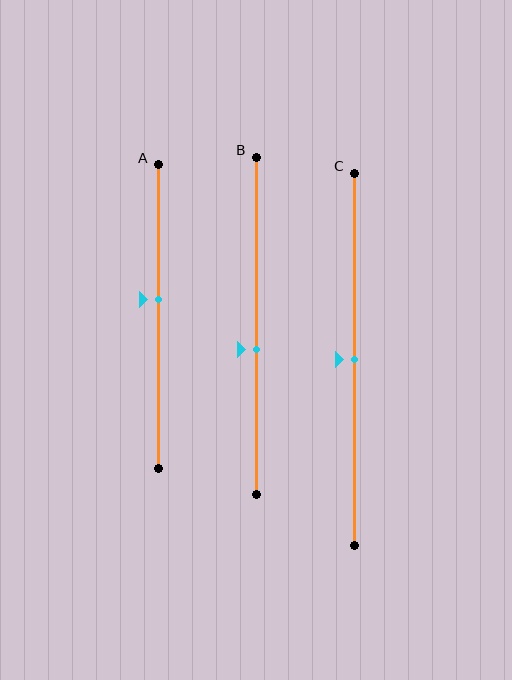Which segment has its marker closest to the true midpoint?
Segment C has its marker closest to the true midpoint.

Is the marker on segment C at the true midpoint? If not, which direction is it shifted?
Yes, the marker on segment C is at the true midpoint.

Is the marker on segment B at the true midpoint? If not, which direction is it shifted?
No, the marker on segment B is shifted downward by about 7% of the segment length.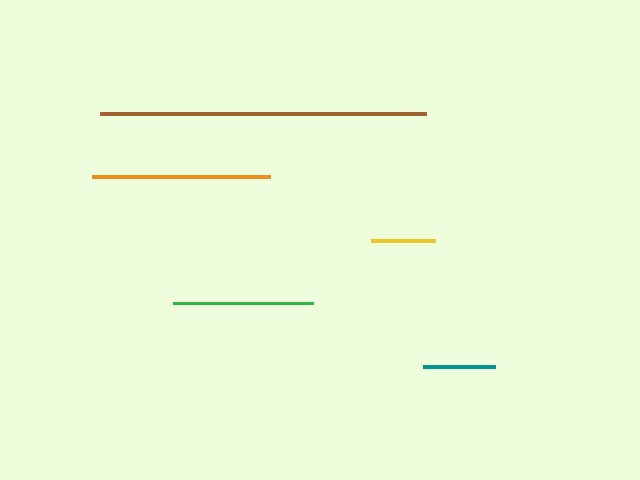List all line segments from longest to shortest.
From longest to shortest: brown, orange, green, teal, yellow.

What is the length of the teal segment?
The teal segment is approximately 72 pixels long.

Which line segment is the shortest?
The yellow line is the shortest at approximately 64 pixels.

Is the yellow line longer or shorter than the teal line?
The teal line is longer than the yellow line.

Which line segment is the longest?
The brown line is the longest at approximately 326 pixels.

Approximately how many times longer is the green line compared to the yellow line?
The green line is approximately 2.2 times the length of the yellow line.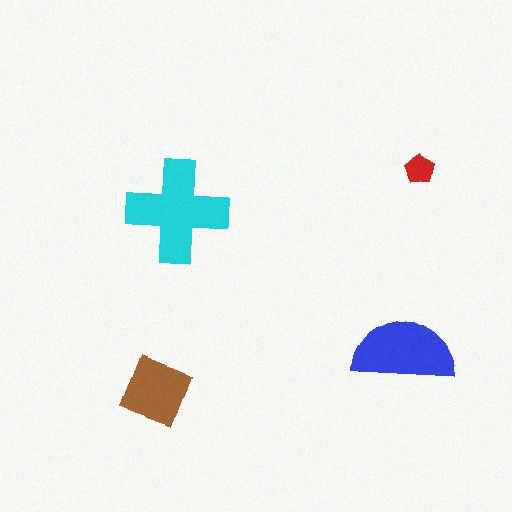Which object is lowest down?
The brown diamond is bottommost.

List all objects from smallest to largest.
The red pentagon, the brown diamond, the blue semicircle, the cyan cross.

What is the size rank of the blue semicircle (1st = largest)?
2nd.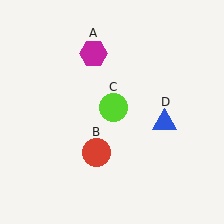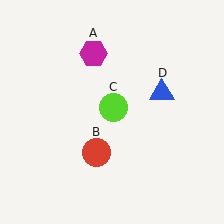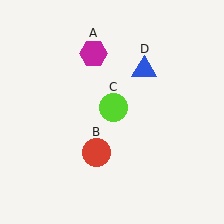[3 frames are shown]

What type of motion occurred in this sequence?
The blue triangle (object D) rotated counterclockwise around the center of the scene.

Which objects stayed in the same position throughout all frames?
Magenta hexagon (object A) and red circle (object B) and lime circle (object C) remained stationary.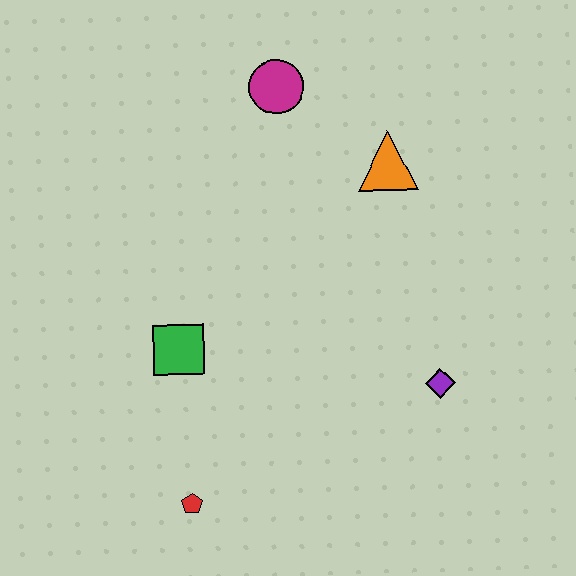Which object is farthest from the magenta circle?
The red pentagon is farthest from the magenta circle.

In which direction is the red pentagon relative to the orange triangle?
The red pentagon is below the orange triangle.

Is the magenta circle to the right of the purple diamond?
No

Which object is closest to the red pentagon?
The green square is closest to the red pentagon.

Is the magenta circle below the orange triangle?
No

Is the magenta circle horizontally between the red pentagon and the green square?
No